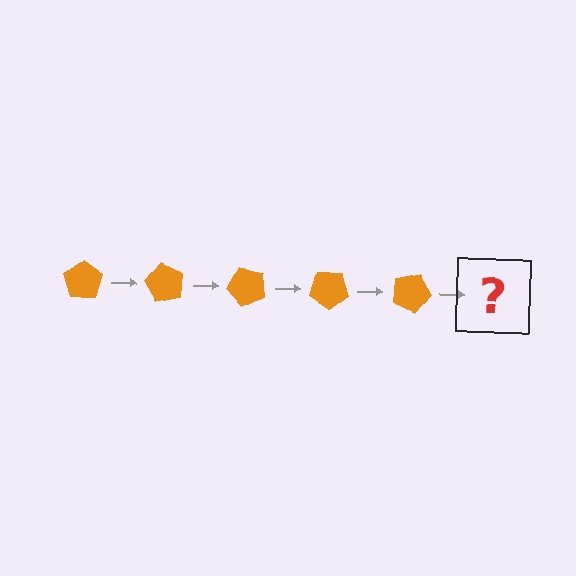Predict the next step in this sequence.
The next step is an orange pentagon rotated 300 degrees.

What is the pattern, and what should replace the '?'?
The pattern is that the pentagon rotates 60 degrees each step. The '?' should be an orange pentagon rotated 300 degrees.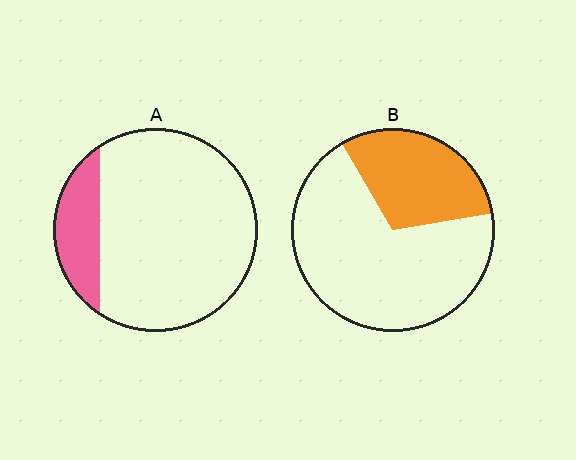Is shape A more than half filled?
No.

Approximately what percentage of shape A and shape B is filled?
A is approximately 15% and B is approximately 30%.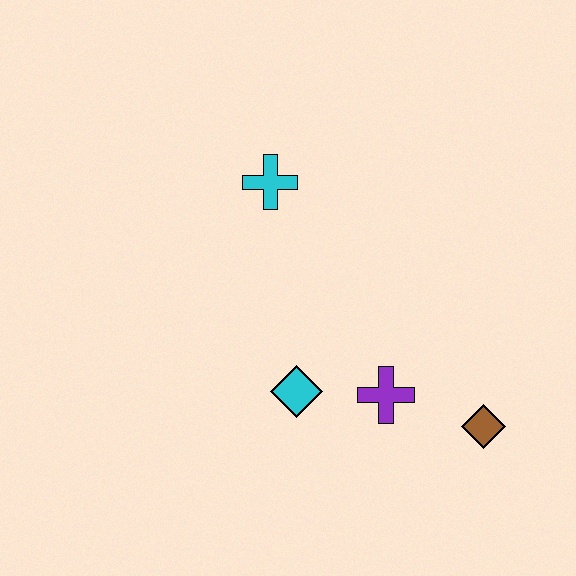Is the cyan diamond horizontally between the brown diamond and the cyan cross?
Yes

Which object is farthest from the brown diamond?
The cyan cross is farthest from the brown diamond.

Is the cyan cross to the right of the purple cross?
No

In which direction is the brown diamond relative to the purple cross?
The brown diamond is to the right of the purple cross.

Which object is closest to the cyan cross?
The cyan diamond is closest to the cyan cross.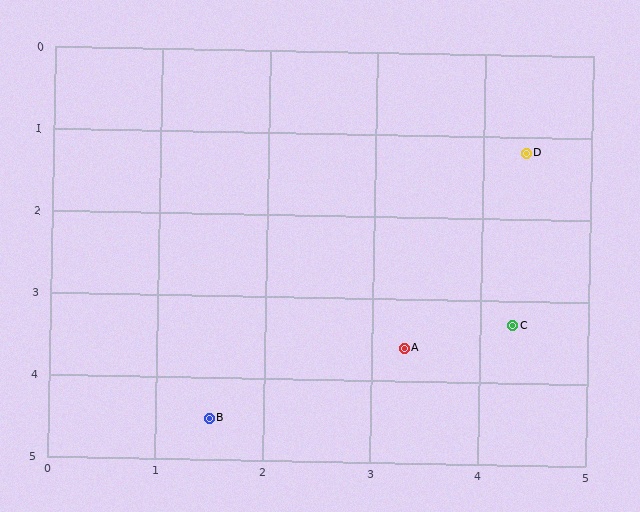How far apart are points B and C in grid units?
Points B and C are about 3.0 grid units apart.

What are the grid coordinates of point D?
Point D is at approximately (4.4, 1.2).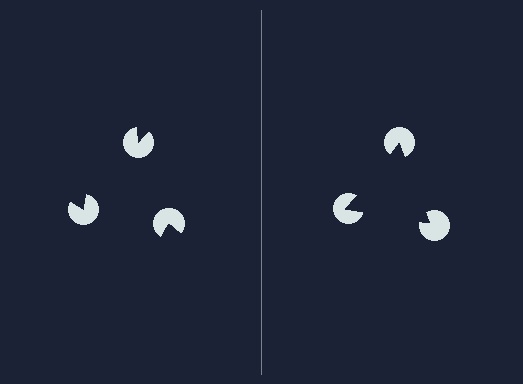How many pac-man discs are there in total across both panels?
6 — 3 on each side.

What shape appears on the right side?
An illusory triangle.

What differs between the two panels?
The pac-man discs are positioned identically on both sides; only the wedge orientations differ. On the right they align to a triangle; on the left they are misaligned.